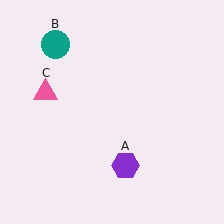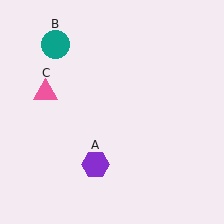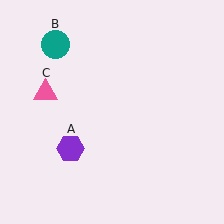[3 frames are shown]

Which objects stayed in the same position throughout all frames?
Teal circle (object B) and pink triangle (object C) remained stationary.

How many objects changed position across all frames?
1 object changed position: purple hexagon (object A).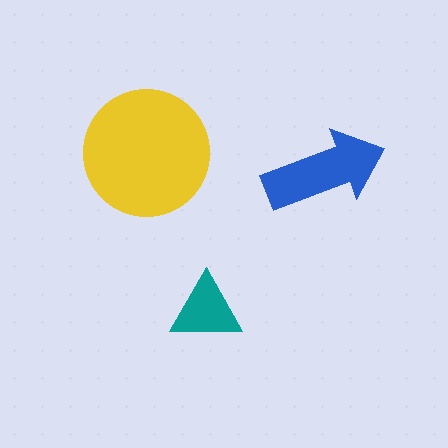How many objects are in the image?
There are 3 objects in the image.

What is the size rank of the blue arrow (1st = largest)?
2nd.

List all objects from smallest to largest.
The teal triangle, the blue arrow, the yellow circle.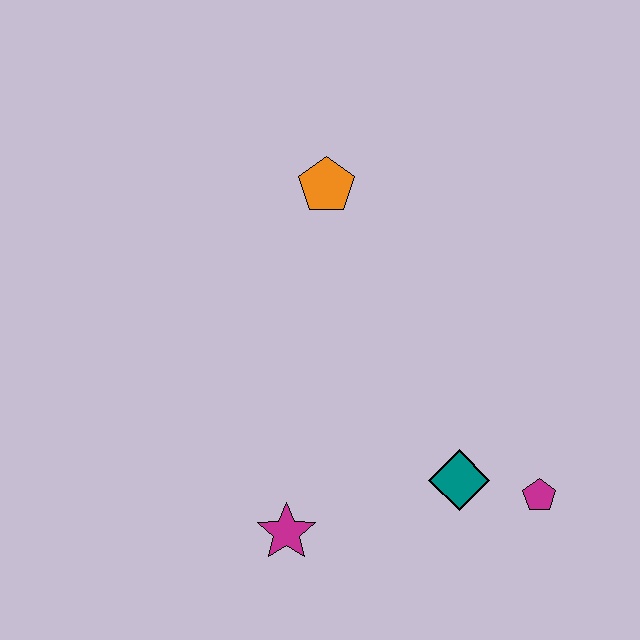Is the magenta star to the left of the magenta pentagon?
Yes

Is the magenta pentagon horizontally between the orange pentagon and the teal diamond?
No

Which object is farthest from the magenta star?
The orange pentagon is farthest from the magenta star.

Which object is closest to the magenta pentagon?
The teal diamond is closest to the magenta pentagon.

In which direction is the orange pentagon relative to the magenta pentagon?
The orange pentagon is above the magenta pentagon.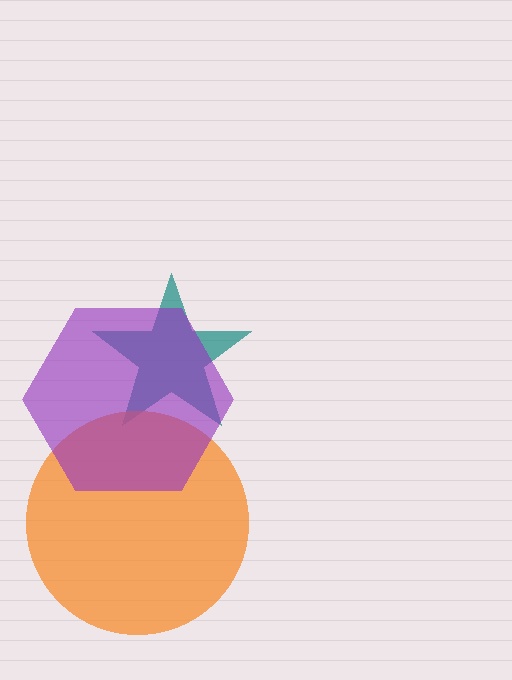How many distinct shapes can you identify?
There are 3 distinct shapes: a teal star, an orange circle, a purple hexagon.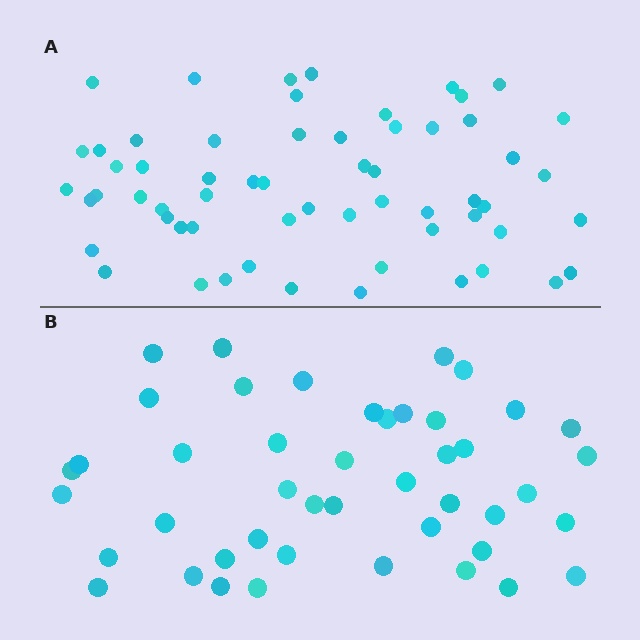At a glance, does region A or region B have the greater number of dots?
Region A (the top region) has more dots.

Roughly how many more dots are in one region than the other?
Region A has approximately 15 more dots than region B.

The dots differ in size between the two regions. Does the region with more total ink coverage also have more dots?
No. Region B has more total ink coverage because its dots are larger, but region A actually contains more individual dots. Total area can be misleading — the number of items is what matters here.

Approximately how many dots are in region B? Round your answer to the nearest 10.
About 40 dots. (The exact count is 45, which rounds to 40.)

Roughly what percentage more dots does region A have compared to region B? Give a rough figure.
About 35% more.